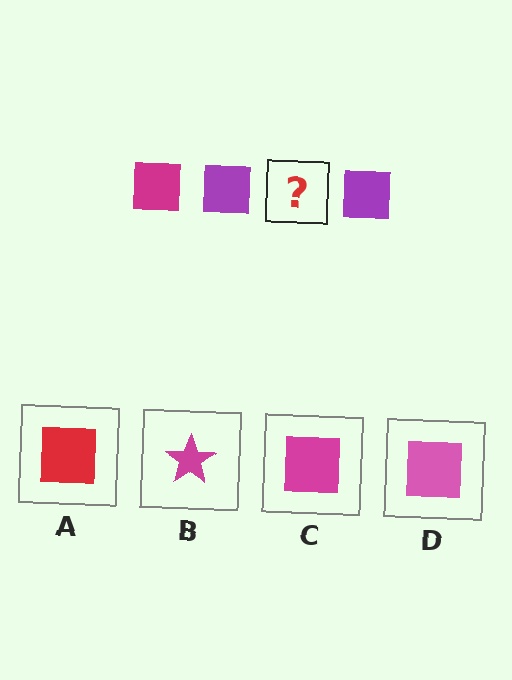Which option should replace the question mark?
Option C.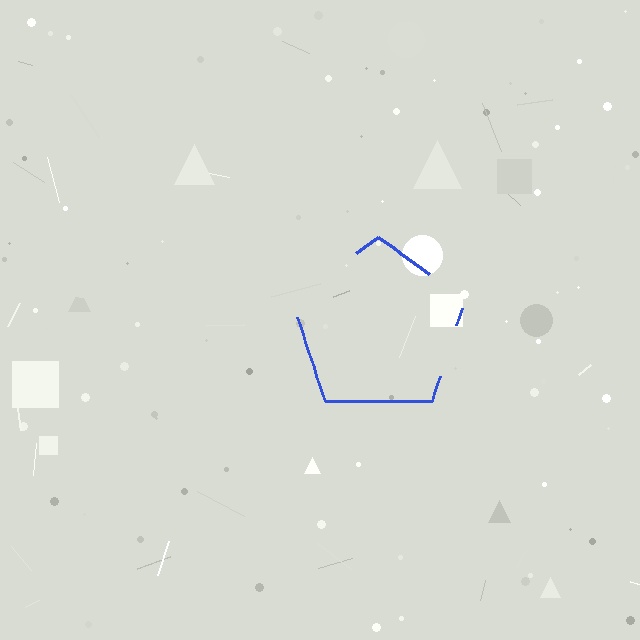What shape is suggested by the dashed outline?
The dashed outline suggests a pentagon.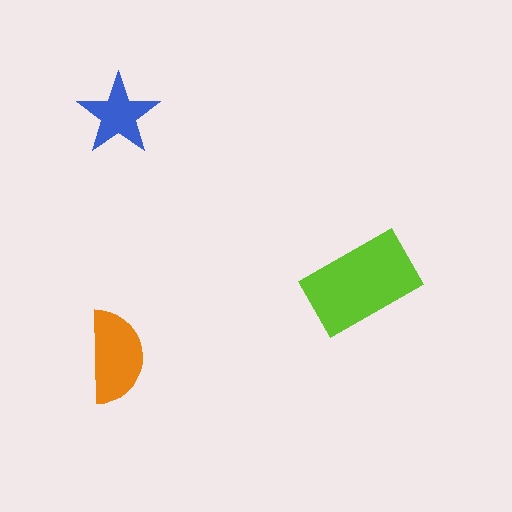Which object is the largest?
The lime rectangle.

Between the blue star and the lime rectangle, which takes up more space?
The lime rectangle.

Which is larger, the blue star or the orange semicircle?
The orange semicircle.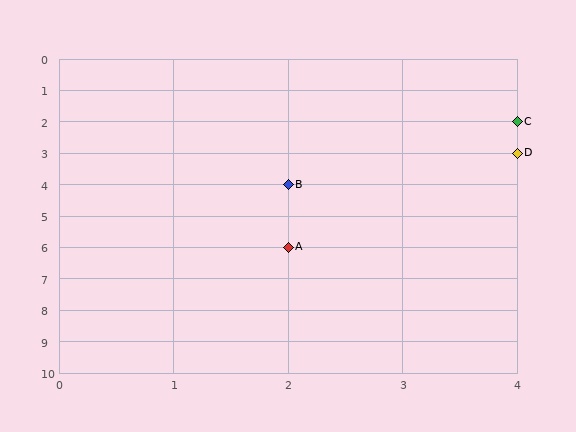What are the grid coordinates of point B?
Point B is at grid coordinates (2, 4).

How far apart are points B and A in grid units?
Points B and A are 2 rows apart.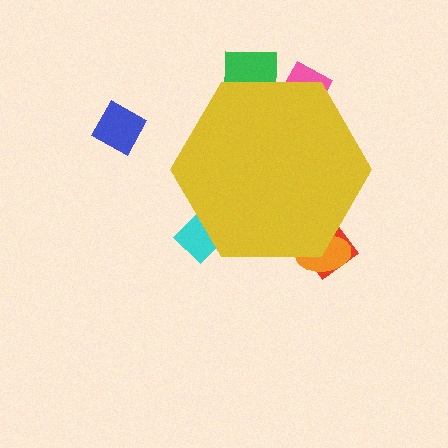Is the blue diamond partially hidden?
No, the blue diamond is fully visible.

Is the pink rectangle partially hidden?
Yes, the pink rectangle is partially hidden behind the yellow hexagon.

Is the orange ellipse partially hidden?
Yes, the orange ellipse is partially hidden behind the yellow hexagon.